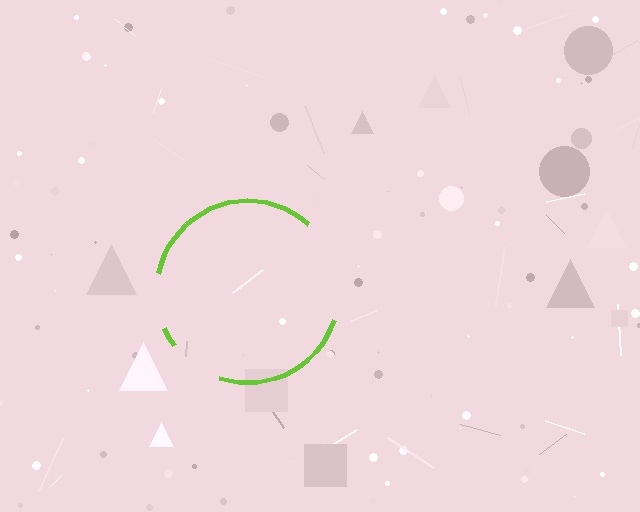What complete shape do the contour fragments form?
The contour fragments form a circle.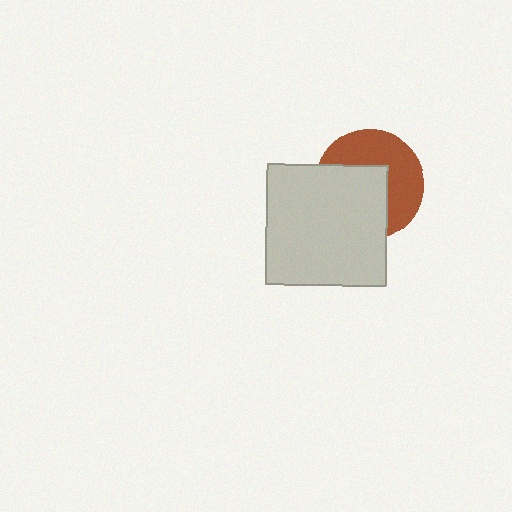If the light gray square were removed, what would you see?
You would see the complete brown circle.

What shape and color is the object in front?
The object in front is a light gray square.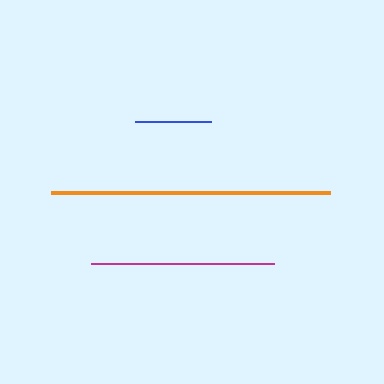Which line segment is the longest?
The orange line is the longest at approximately 279 pixels.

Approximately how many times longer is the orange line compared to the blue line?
The orange line is approximately 3.7 times the length of the blue line.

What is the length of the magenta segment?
The magenta segment is approximately 183 pixels long.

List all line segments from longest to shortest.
From longest to shortest: orange, magenta, blue.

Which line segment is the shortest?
The blue line is the shortest at approximately 76 pixels.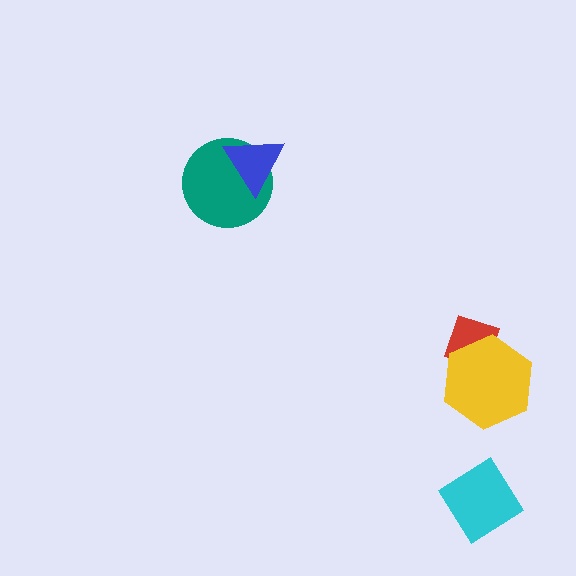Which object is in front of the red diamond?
The yellow hexagon is in front of the red diamond.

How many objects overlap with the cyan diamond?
0 objects overlap with the cyan diamond.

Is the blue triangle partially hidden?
No, no other shape covers it.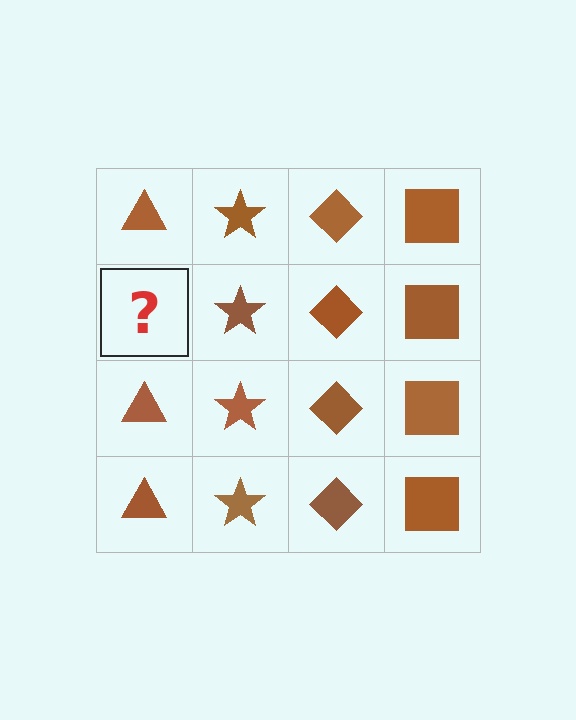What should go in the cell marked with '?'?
The missing cell should contain a brown triangle.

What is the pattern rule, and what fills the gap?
The rule is that each column has a consistent shape. The gap should be filled with a brown triangle.